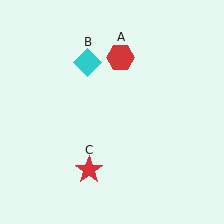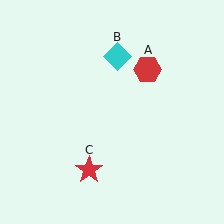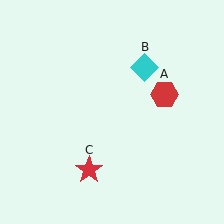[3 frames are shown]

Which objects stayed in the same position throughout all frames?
Red star (object C) remained stationary.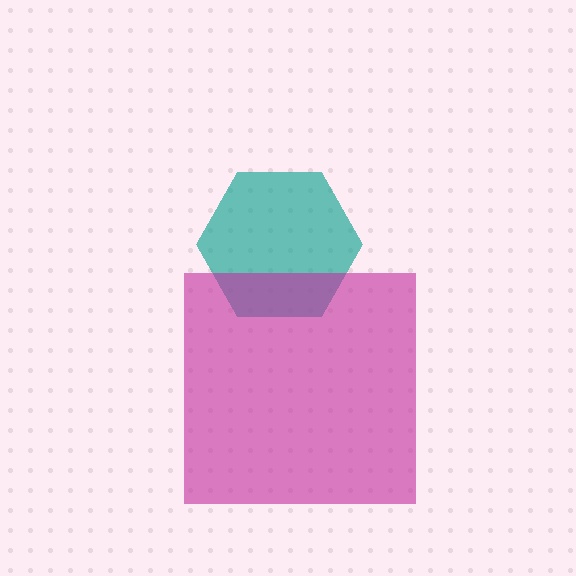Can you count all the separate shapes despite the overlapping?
Yes, there are 2 separate shapes.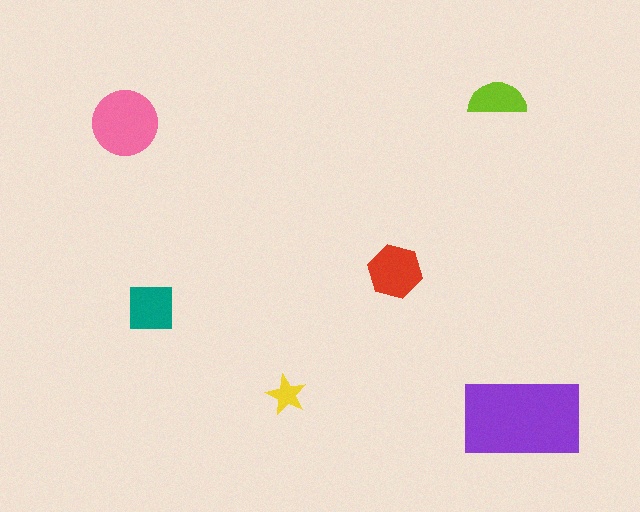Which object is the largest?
The purple rectangle.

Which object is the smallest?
The yellow star.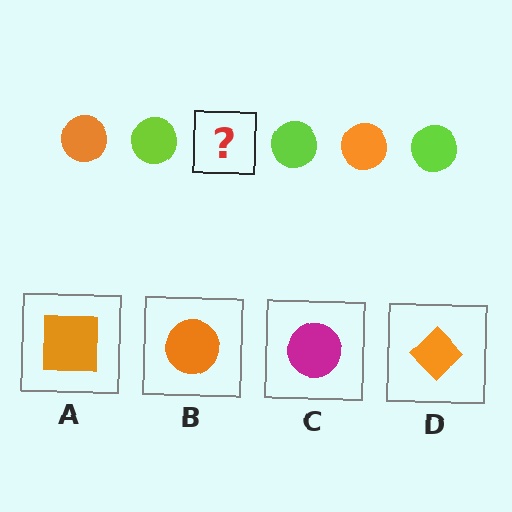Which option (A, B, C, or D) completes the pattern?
B.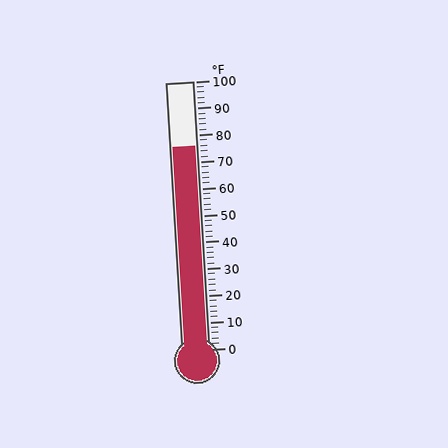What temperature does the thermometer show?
The thermometer shows approximately 76°F.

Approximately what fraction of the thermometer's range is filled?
The thermometer is filled to approximately 75% of its range.